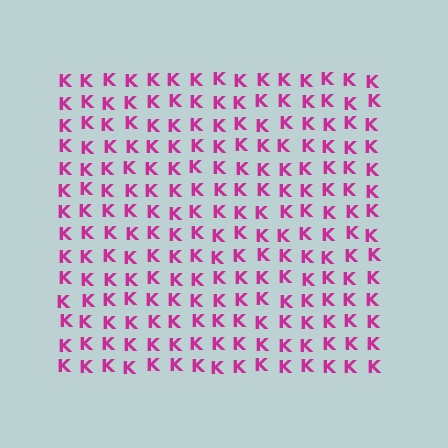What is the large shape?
The large shape is a square.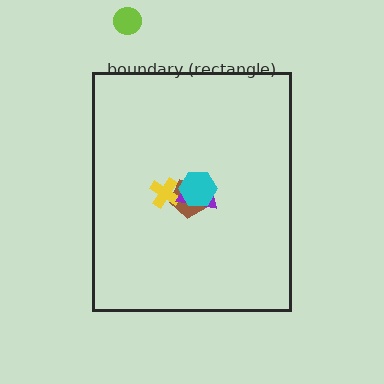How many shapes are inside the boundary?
4 inside, 1 outside.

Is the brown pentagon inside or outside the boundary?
Inside.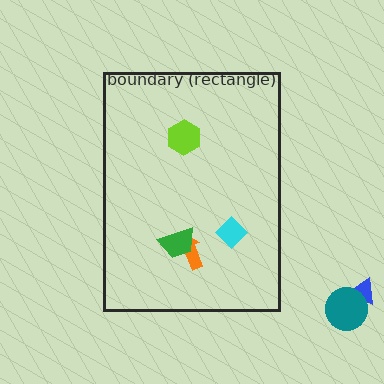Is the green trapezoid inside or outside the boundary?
Inside.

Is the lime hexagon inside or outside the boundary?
Inside.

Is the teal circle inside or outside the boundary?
Outside.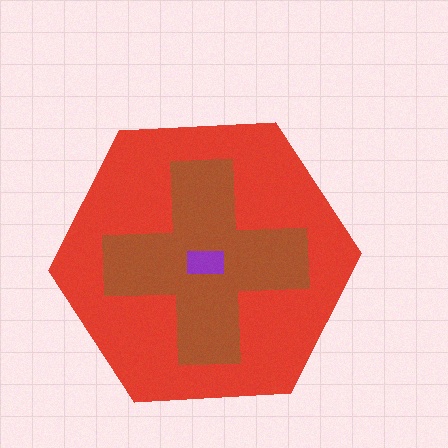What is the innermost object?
The purple rectangle.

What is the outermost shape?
The red hexagon.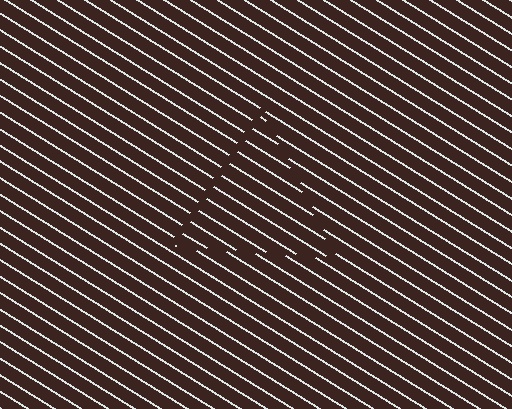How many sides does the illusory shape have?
3 sides — the line-ends trace a triangle.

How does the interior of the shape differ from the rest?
The interior of the shape contains the same grating, shifted by half a period — the contour is defined by the phase discontinuity where line-ends from the inner and outer gratings abut.